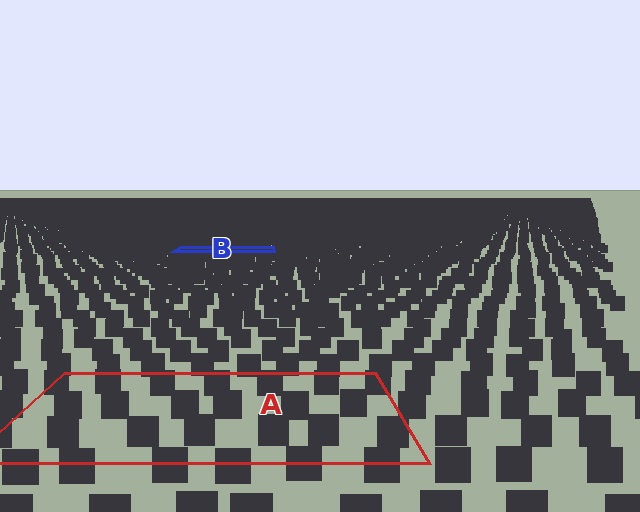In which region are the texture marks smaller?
The texture marks are smaller in region B, because it is farther away.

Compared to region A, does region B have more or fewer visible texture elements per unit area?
Region B has more texture elements per unit area — they are packed more densely because it is farther away.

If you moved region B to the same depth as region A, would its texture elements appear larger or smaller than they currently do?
They would appear larger. At a closer depth, the same texture elements are projected at a bigger on-screen size.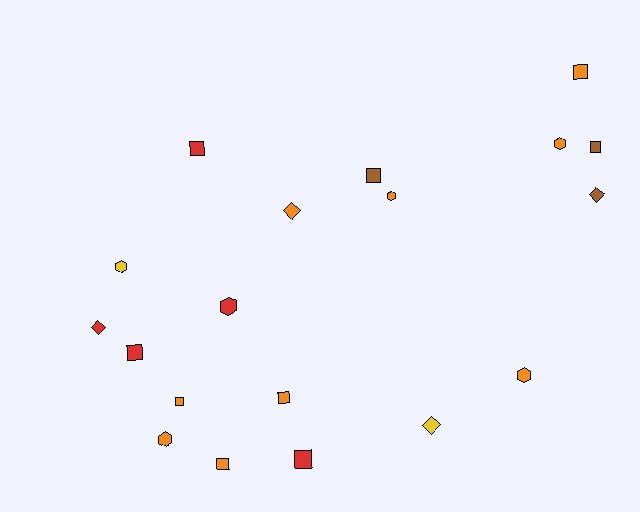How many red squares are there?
There are 3 red squares.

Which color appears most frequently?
Orange, with 9 objects.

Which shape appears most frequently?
Square, with 9 objects.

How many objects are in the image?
There are 19 objects.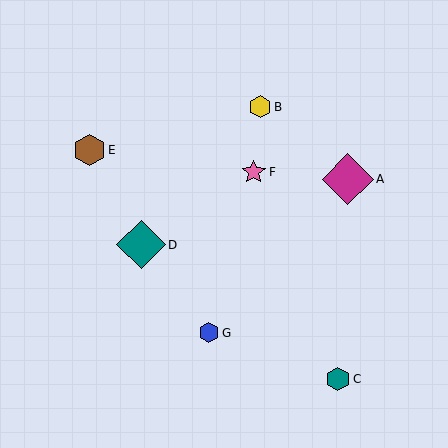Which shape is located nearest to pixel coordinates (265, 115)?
The yellow hexagon (labeled B) at (260, 107) is nearest to that location.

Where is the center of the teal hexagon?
The center of the teal hexagon is at (338, 379).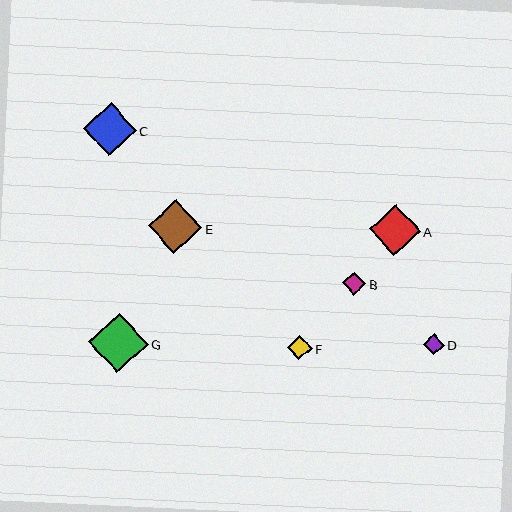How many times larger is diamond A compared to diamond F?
Diamond A is approximately 2.1 times the size of diamond F.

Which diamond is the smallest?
Diamond D is the smallest with a size of approximately 21 pixels.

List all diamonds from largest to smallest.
From largest to smallest: G, E, C, A, F, B, D.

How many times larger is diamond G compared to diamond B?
Diamond G is approximately 2.6 times the size of diamond B.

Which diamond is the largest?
Diamond G is the largest with a size of approximately 60 pixels.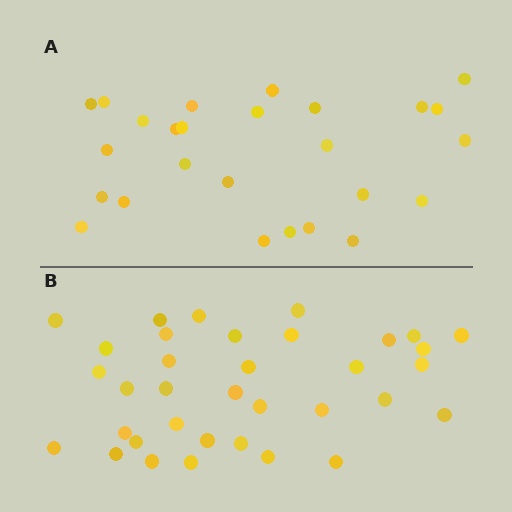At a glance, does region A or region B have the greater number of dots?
Region B (the bottom region) has more dots.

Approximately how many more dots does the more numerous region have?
Region B has roughly 8 or so more dots than region A.